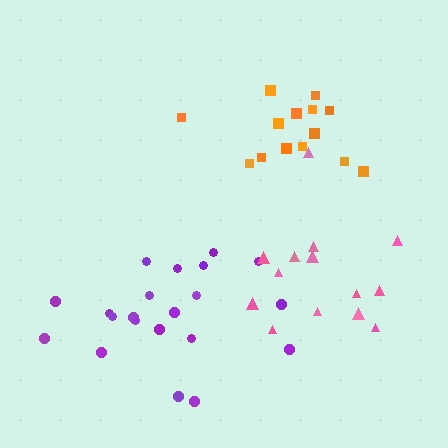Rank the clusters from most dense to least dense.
orange, pink, purple.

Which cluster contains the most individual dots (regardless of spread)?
Purple (21).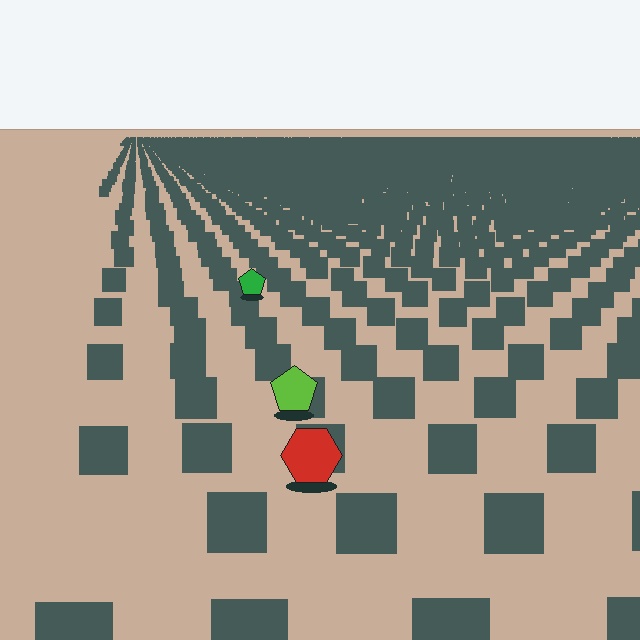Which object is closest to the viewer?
The red hexagon is closest. The texture marks near it are larger and more spread out.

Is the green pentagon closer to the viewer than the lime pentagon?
No. The lime pentagon is closer — you can tell from the texture gradient: the ground texture is coarser near it.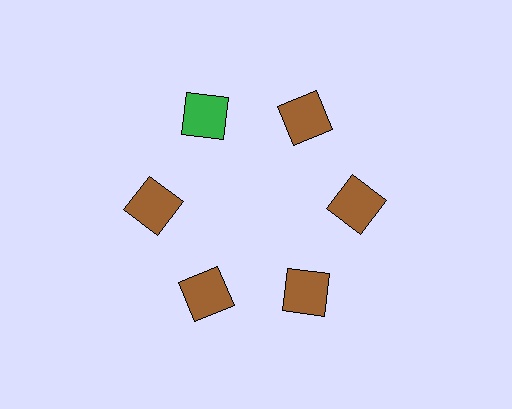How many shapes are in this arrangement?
There are 6 shapes arranged in a ring pattern.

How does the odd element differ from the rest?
It has a different color: green instead of brown.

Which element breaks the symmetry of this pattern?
The green square at roughly the 11 o'clock position breaks the symmetry. All other shapes are brown squares.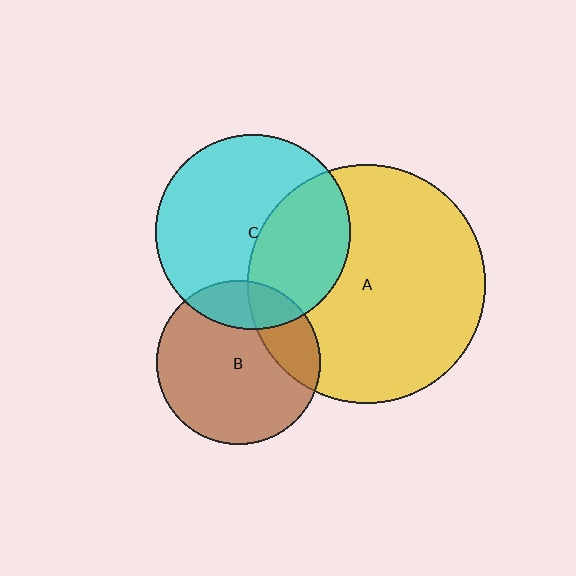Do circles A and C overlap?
Yes.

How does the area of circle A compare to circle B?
Approximately 2.1 times.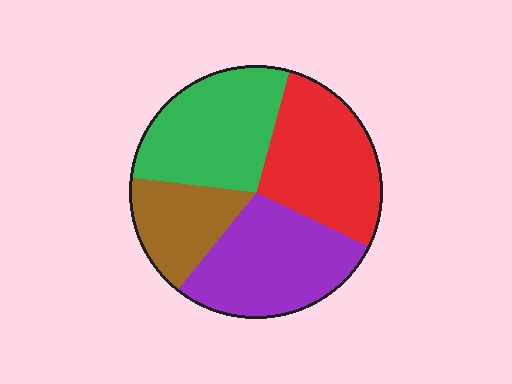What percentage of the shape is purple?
Purple covers roughly 30% of the shape.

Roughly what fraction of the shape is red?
Red covers around 30% of the shape.